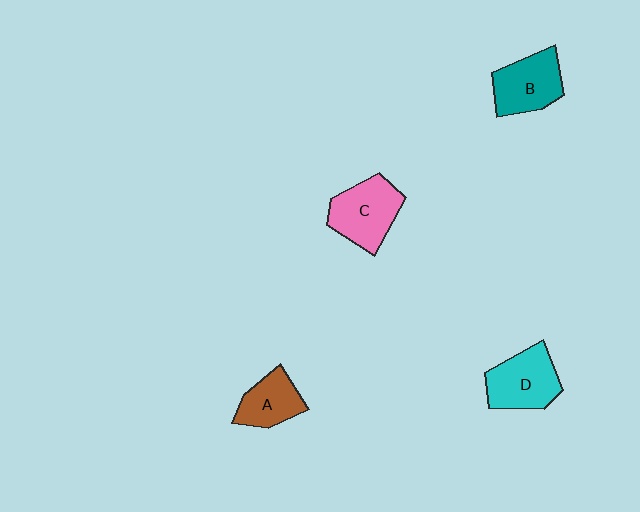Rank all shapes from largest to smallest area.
From largest to smallest: C (pink), D (cyan), B (teal), A (brown).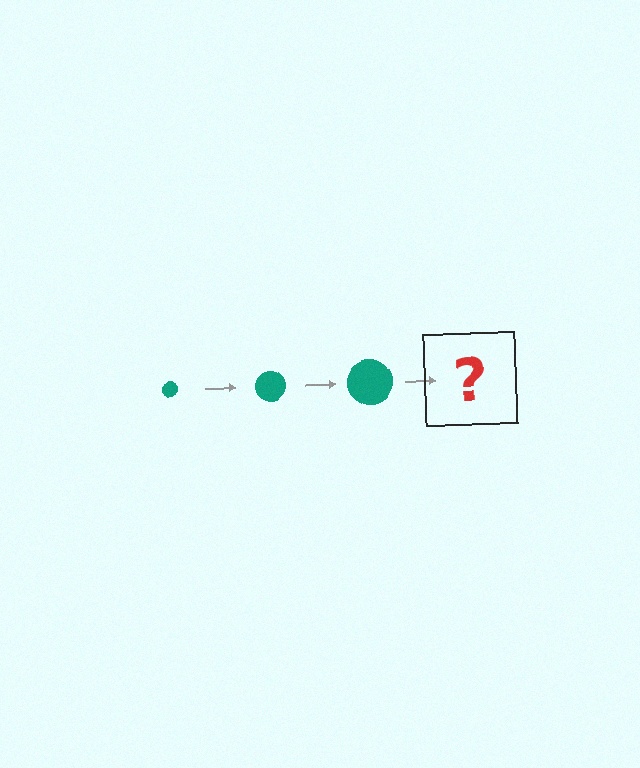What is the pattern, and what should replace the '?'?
The pattern is that the circle gets progressively larger each step. The '?' should be a teal circle, larger than the previous one.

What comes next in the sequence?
The next element should be a teal circle, larger than the previous one.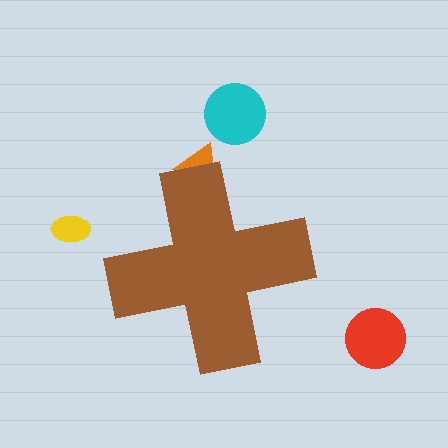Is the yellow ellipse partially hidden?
No, the yellow ellipse is fully visible.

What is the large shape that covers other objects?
A brown cross.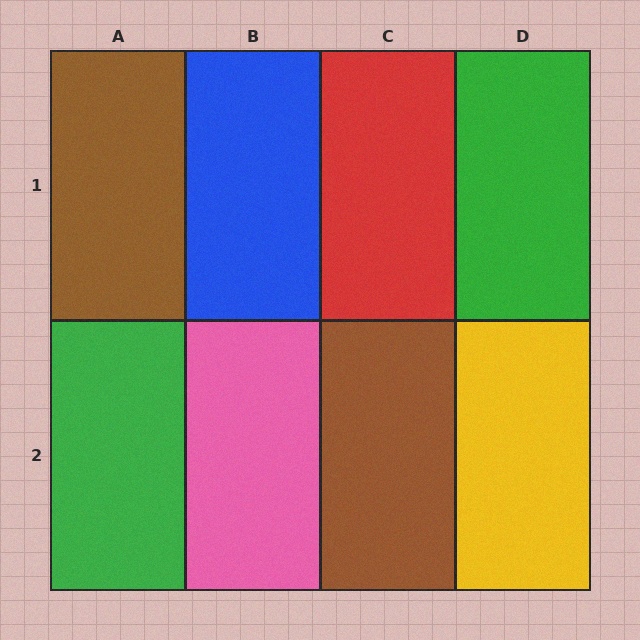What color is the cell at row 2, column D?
Yellow.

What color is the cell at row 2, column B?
Pink.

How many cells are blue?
1 cell is blue.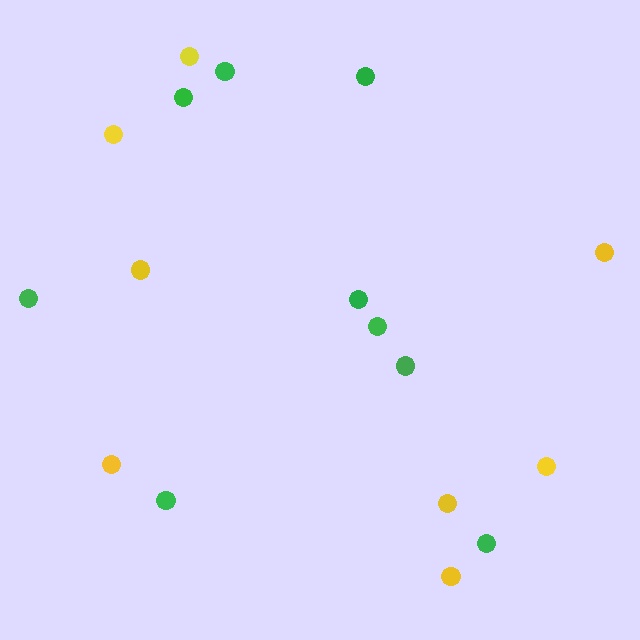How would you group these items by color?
There are 2 groups: one group of yellow circles (8) and one group of green circles (9).